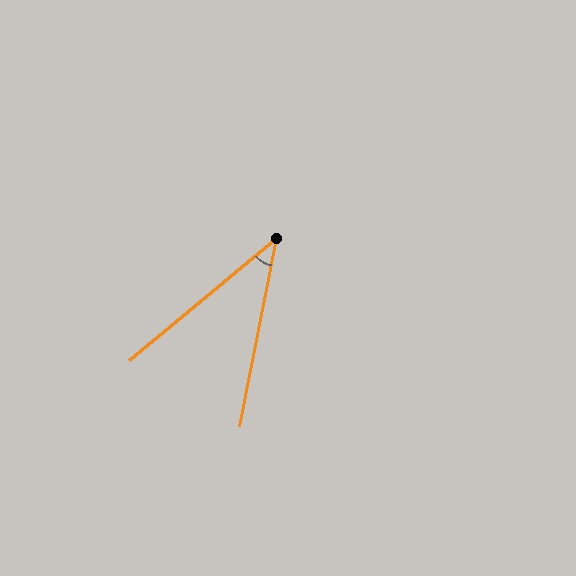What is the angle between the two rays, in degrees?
Approximately 39 degrees.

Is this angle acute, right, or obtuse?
It is acute.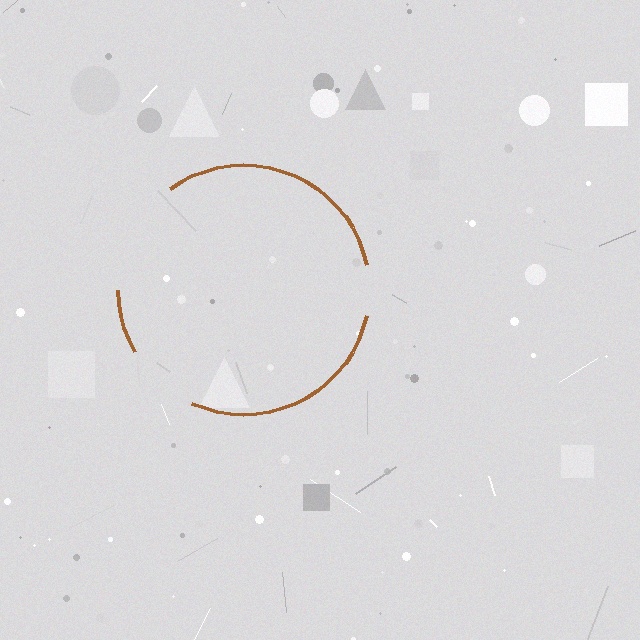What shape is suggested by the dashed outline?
The dashed outline suggests a circle.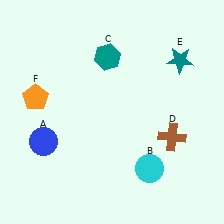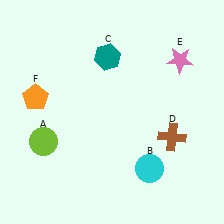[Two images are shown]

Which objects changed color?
A changed from blue to lime. E changed from teal to pink.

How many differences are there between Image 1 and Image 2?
There are 2 differences between the two images.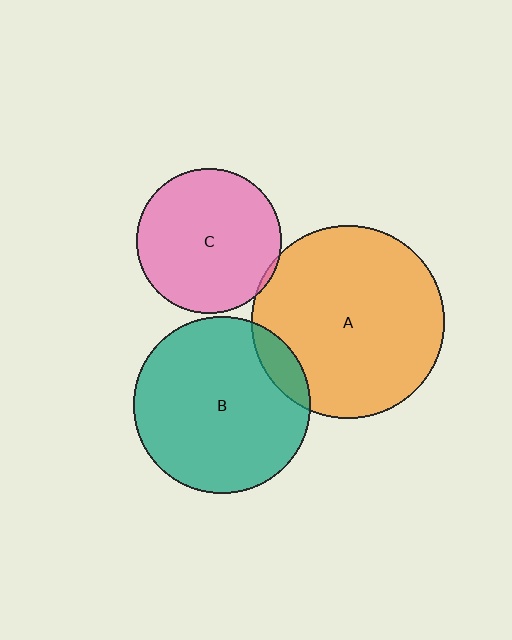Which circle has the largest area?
Circle A (orange).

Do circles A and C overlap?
Yes.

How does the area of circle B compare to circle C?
Approximately 1.5 times.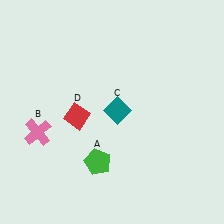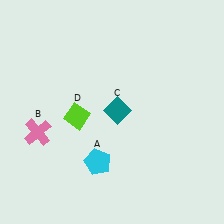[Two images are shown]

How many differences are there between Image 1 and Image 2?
There are 2 differences between the two images.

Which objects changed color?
A changed from green to cyan. D changed from red to lime.